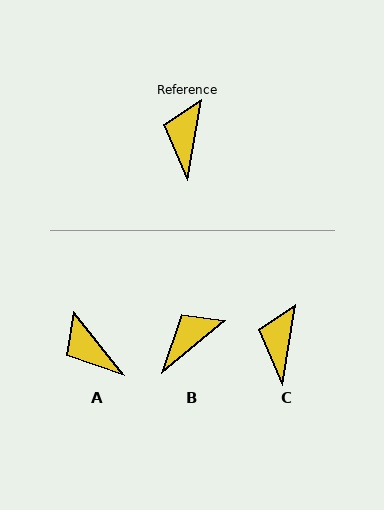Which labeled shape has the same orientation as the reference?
C.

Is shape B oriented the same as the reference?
No, it is off by about 41 degrees.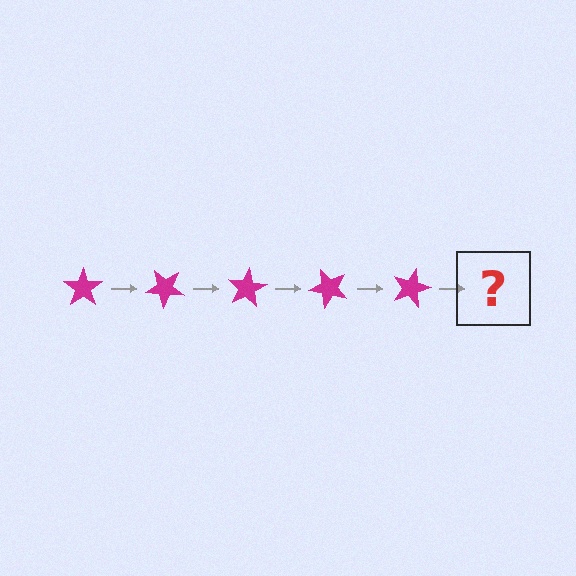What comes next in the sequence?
The next element should be a magenta star rotated 200 degrees.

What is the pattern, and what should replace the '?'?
The pattern is that the star rotates 40 degrees each step. The '?' should be a magenta star rotated 200 degrees.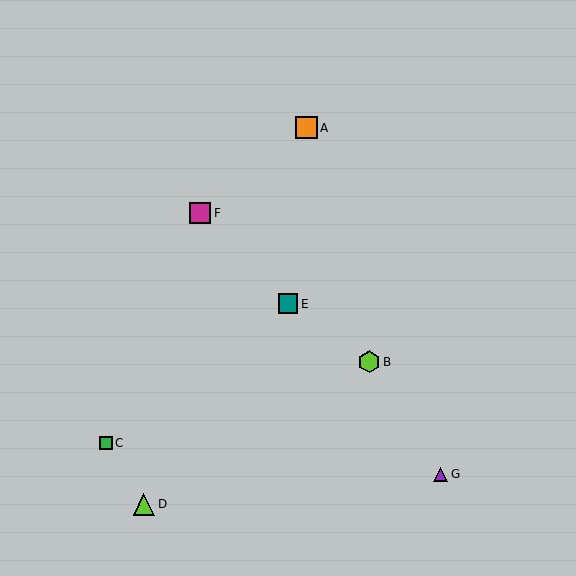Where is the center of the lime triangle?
The center of the lime triangle is at (144, 504).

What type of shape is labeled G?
Shape G is a purple triangle.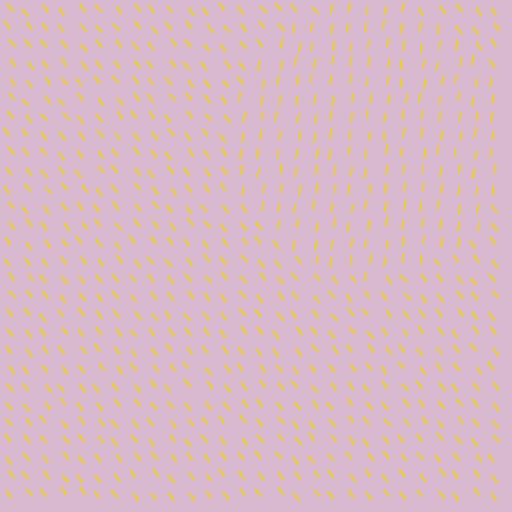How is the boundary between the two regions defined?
The boundary is defined purely by a change in line orientation (approximately 45 degrees difference). All lines are the same color and thickness.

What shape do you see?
I see a circle.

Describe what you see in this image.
The image is filled with small yellow line segments. A circle region in the image has lines oriented differently from the surrounding lines, creating a visible texture boundary.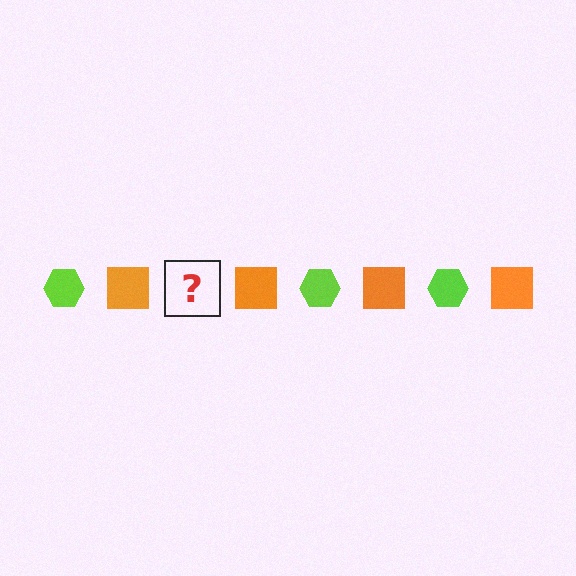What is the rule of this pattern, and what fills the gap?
The rule is that the pattern alternates between lime hexagon and orange square. The gap should be filled with a lime hexagon.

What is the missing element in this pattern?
The missing element is a lime hexagon.